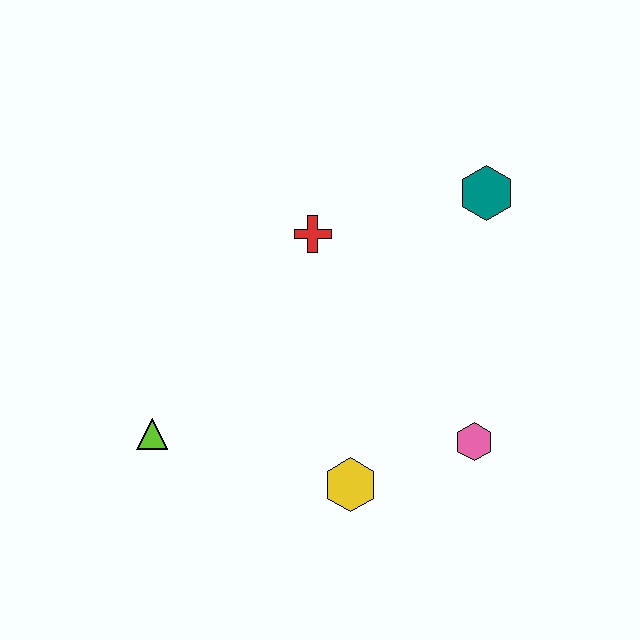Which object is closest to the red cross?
The teal hexagon is closest to the red cross.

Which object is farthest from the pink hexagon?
The lime triangle is farthest from the pink hexagon.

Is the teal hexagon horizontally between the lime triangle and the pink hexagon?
No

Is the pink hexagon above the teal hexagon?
No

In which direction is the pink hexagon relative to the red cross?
The pink hexagon is below the red cross.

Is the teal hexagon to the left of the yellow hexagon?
No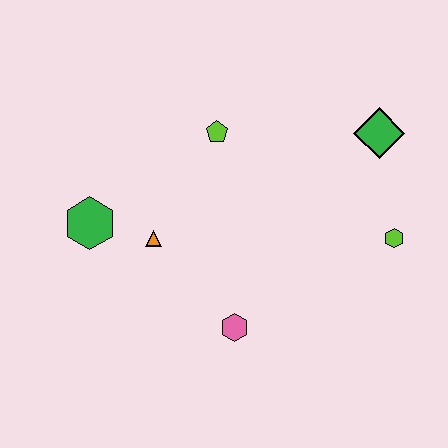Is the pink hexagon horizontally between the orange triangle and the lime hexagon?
Yes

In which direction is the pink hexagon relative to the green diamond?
The pink hexagon is below the green diamond.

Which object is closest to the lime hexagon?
The green diamond is closest to the lime hexagon.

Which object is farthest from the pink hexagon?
The green diamond is farthest from the pink hexagon.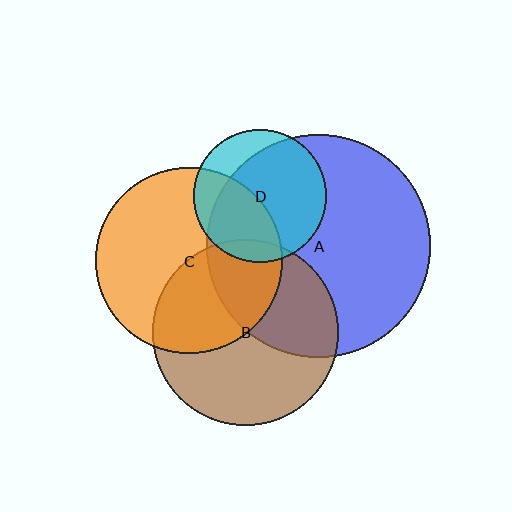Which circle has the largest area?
Circle A (blue).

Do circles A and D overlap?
Yes.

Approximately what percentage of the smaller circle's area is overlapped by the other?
Approximately 75%.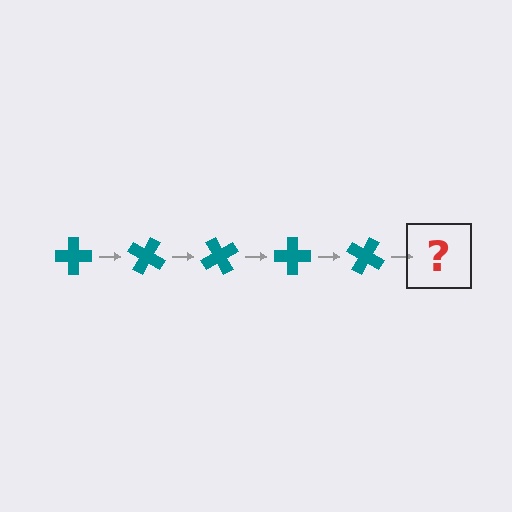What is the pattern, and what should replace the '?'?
The pattern is that the cross rotates 30 degrees each step. The '?' should be a teal cross rotated 150 degrees.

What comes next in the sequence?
The next element should be a teal cross rotated 150 degrees.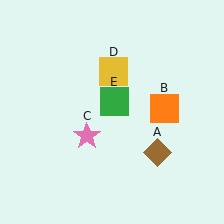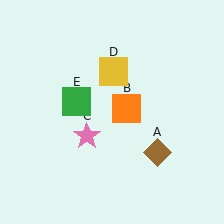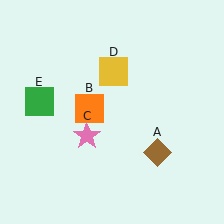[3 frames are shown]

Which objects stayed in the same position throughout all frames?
Brown diamond (object A) and pink star (object C) and yellow square (object D) remained stationary.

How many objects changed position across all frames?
2 objects changed position: orange square (object B), green square (object E).